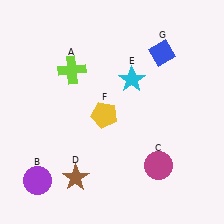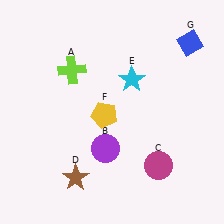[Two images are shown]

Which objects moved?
The objects that moved are: the purple circle (B), the blue diamond (G).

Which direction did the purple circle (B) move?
The purple circle (B) moved right.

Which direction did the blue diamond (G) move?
The blue diamond (G) moved right.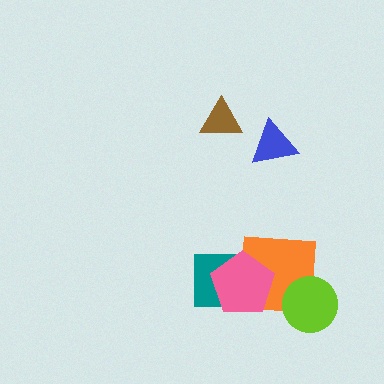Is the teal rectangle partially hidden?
Yes, it is partially covered by another shape.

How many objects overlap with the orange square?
3 objects overlap with the orange square.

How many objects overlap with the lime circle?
1 object overlaps with the lime circle.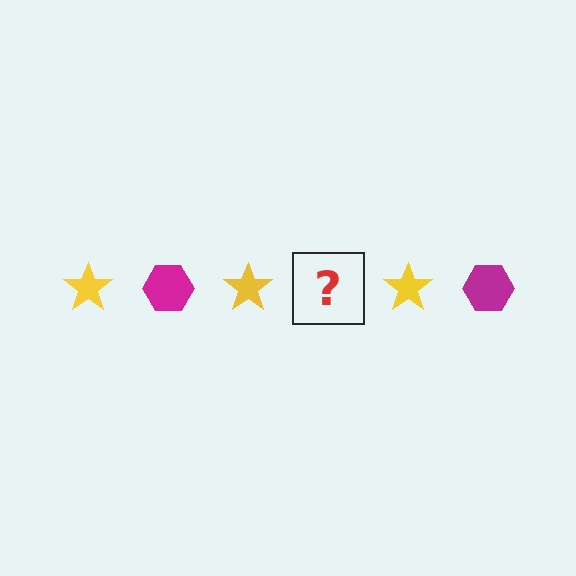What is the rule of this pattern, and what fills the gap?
The rule is that the pattern alternates between yellow star and magenta hexagon. The gap should be filled with a magenta hexagon.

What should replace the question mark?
The question mark should be replaced with a magenta hexagon.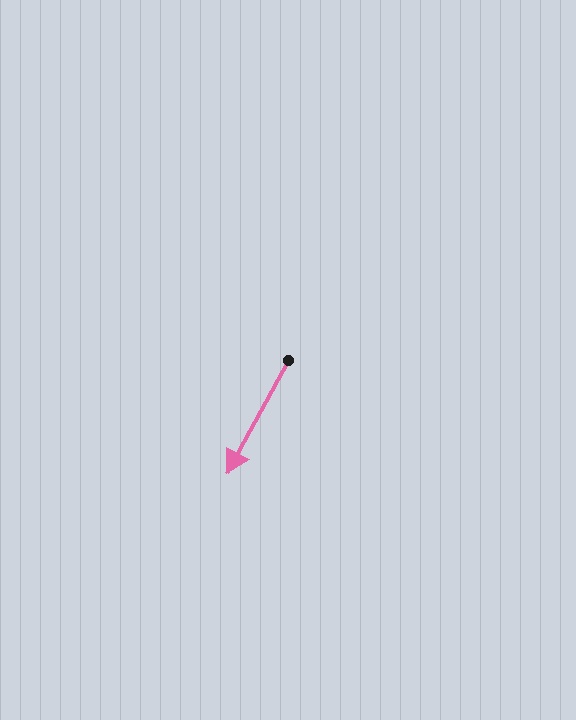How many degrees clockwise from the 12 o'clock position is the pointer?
Approximately 208 degrees.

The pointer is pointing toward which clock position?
Roughly 7 o'clock.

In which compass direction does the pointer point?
Southwest.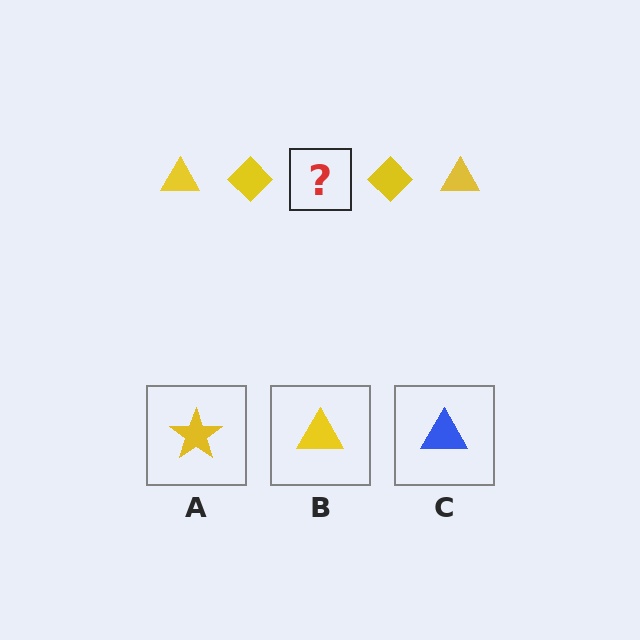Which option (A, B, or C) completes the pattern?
B.